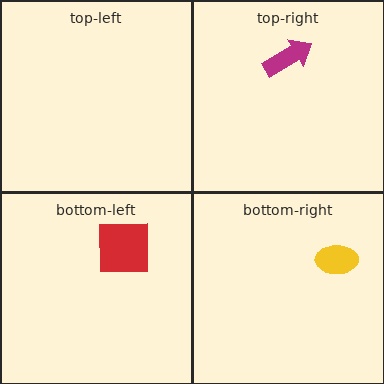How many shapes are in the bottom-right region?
1.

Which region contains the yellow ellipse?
The bottom-right region.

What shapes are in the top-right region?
The magenta arrow.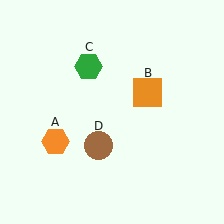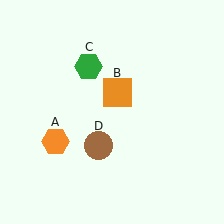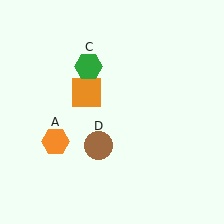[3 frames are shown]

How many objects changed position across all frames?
1 object changed position: orange square (object B).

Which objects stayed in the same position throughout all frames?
Orange hexagon (object A) and green hexagon (object C) and brown circle (object D) remained stationary.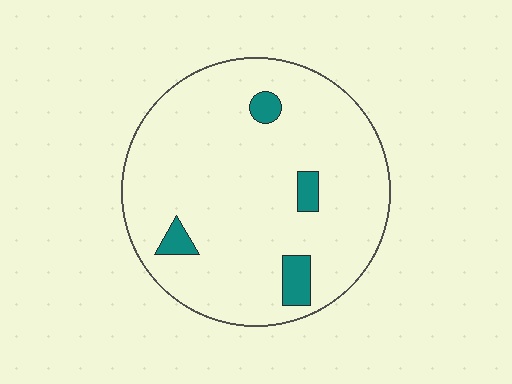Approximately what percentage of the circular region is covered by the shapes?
Approximately 5%.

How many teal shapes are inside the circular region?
4.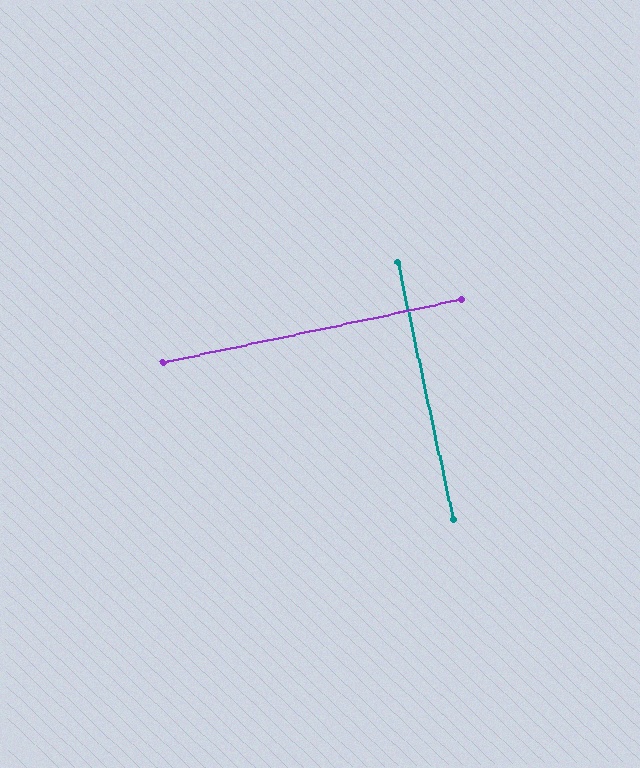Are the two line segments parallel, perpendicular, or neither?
Perpendicular — they meet at approximately 90°.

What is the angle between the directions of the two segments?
Approximately 90 degrees.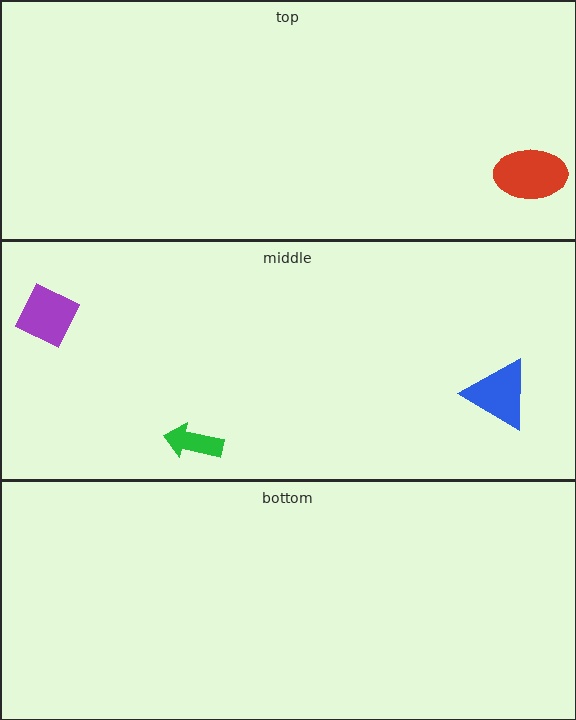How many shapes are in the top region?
1.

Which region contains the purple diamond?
The middle region.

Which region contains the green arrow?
The middle region.